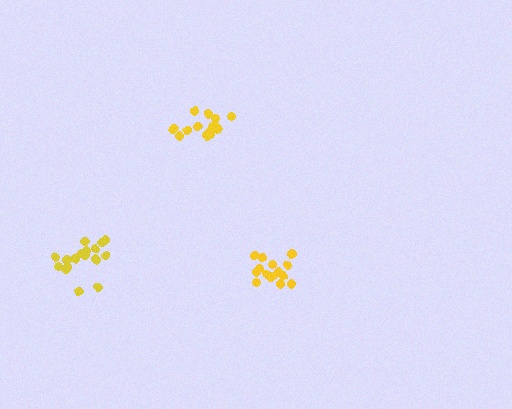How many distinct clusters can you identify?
There are 3 distinct clusters.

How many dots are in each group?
Group 1: 14 dots, Group 2: 14 dots, Group 3: 17 dots (45 total).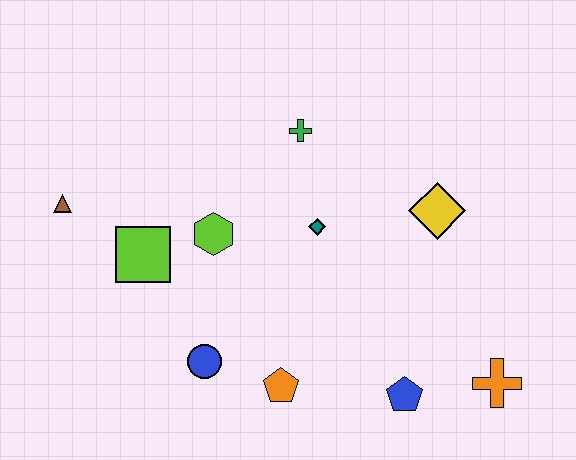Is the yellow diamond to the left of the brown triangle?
No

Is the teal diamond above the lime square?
Yes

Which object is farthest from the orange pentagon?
The brown triangle is farthest from the orange pentagon.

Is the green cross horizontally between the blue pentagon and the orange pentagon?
Yes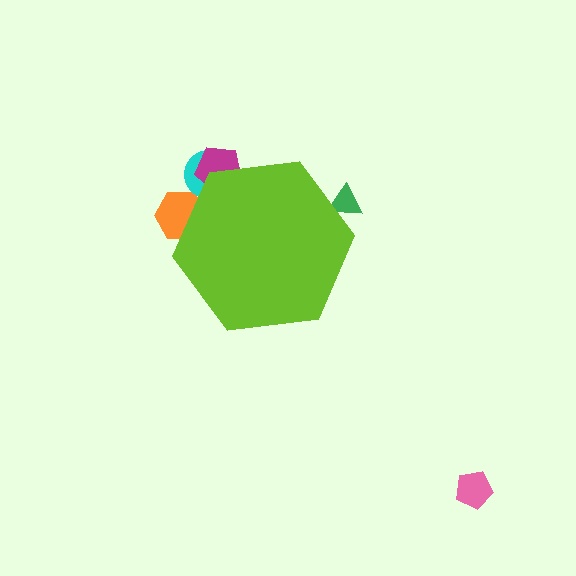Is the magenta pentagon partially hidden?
Yes, the magenta pentagon is partially hidden behind the lime hexagon.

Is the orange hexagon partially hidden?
Yes, the orange hexagon is partially hidden behind the lime hexagon.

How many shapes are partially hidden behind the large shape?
4 shapes are partially hidden.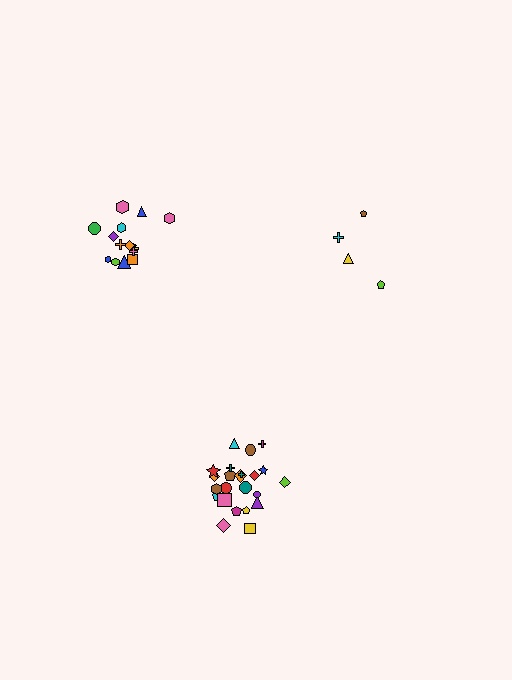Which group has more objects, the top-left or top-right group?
The top-left group.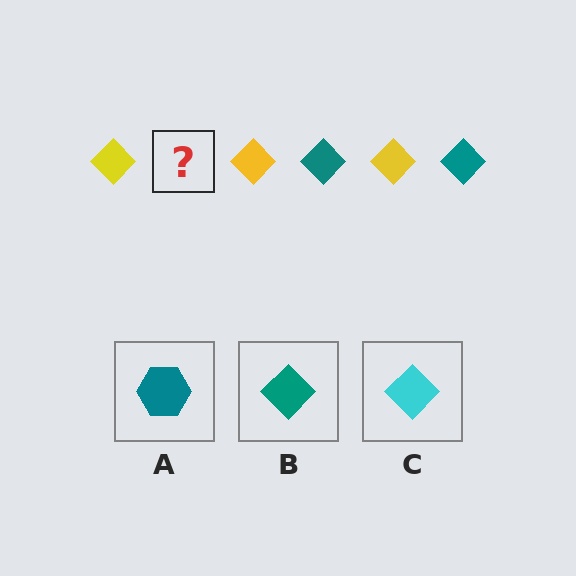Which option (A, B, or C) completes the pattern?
B.